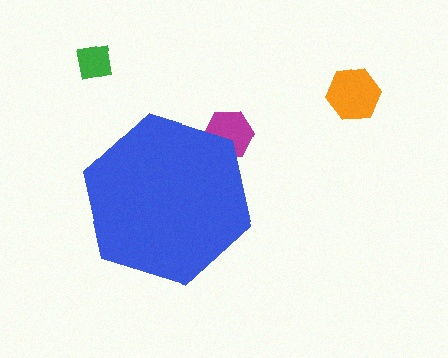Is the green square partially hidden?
No, the green square is fully visible.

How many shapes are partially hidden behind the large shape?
1 shape is partially hidden.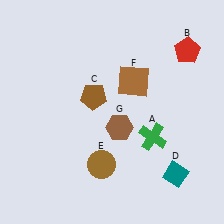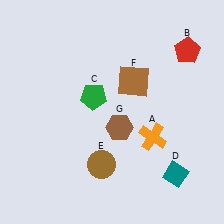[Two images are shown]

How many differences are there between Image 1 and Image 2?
There are 2 differences between the two images.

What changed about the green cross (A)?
In Image 1, A is green. In Image 2, it changed to orange.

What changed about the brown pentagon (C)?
In Image 1, C is brown. In Image 2, it changed to green.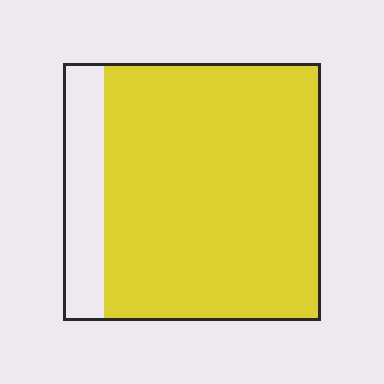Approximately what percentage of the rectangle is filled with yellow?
Approximately 85%.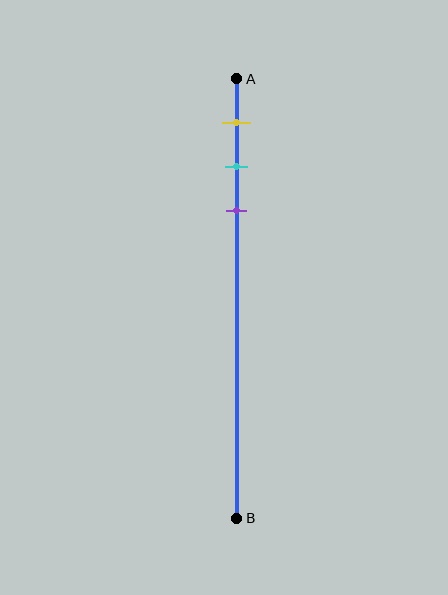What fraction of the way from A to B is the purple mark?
The purple mark is approximately 30% (0.3) of the way from A to B.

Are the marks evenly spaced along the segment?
Yes, the marks are approximately evenly spaced.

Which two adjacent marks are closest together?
The cyan and purple marks are the closest adjacent pair.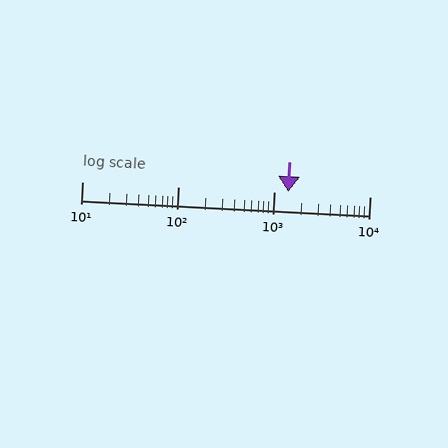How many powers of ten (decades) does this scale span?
The scale spans 3 decades, from 10 to 10000.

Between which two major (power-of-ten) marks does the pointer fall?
The pointer is between 1000 and 10000.